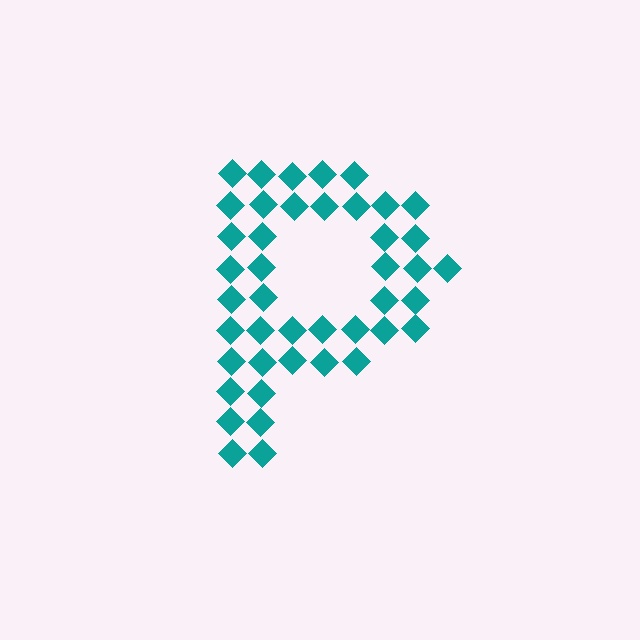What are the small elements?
The small elements are diamonds.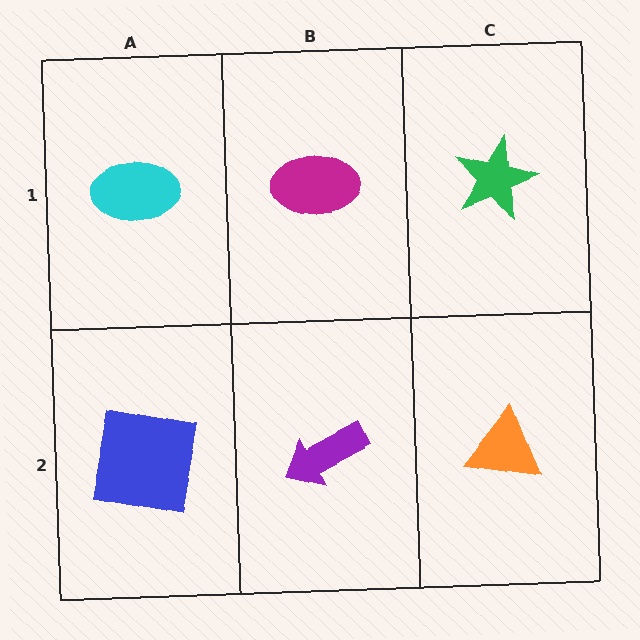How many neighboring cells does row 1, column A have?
2.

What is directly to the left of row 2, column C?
A purple arrow.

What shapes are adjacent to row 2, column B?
A magenta ellipse (row 1, column B), a blue square (row 2, column A), an orange triangle (row 2, column C).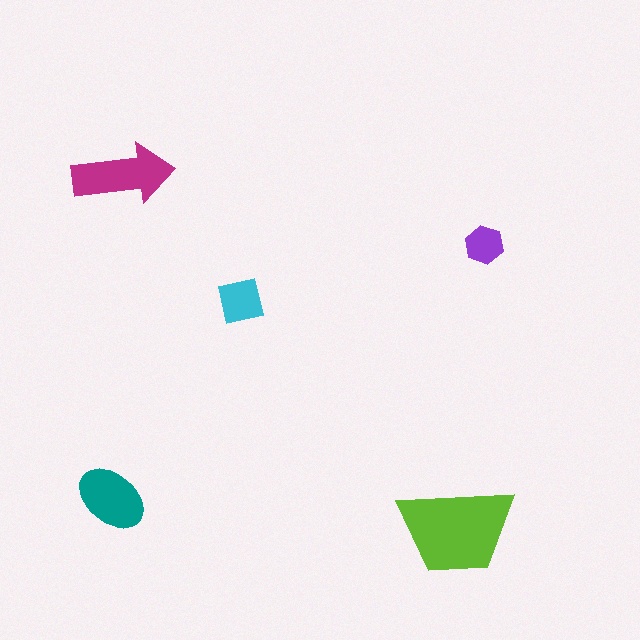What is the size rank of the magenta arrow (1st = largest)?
2nd.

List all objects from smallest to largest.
The purple hexagon, the cyan square, the teal ellipse, the magenta arrow, the lime trapezoid.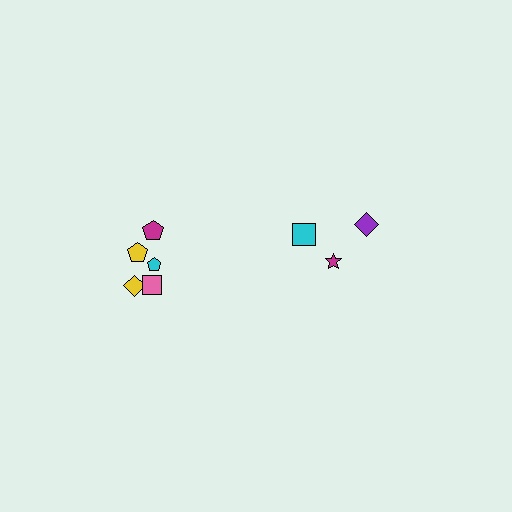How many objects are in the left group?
There are 5 objects.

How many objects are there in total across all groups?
There are 8 objects.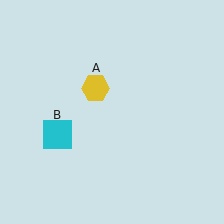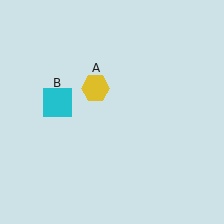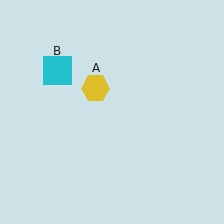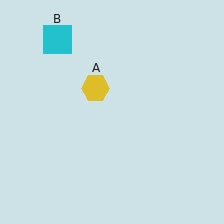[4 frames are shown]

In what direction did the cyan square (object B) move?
The cyan square (object B) moved up.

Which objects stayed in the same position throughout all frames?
Yellow hexagon (object A) remained stationary.